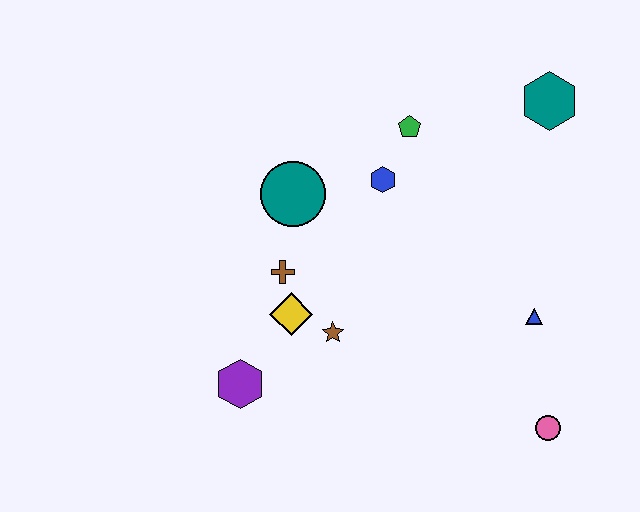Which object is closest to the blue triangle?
The pink circle is closest to the blue triangle.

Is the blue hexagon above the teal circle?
Yes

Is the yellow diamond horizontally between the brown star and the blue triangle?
No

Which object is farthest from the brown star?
The teal hexagon is farthest from the brown star.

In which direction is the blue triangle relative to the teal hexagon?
The blue triangle is below the teal hexagon.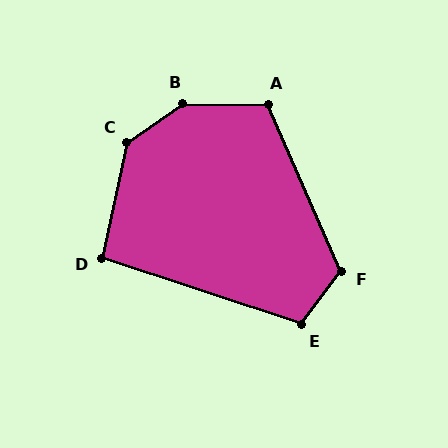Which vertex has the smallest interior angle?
D, at approximately 96 degrees.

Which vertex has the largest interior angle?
B, at approximately 145 degrees.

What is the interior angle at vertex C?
Approximately 137 degrees (obtuse).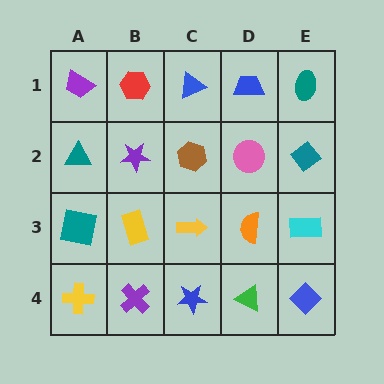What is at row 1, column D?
A blue trapezoid.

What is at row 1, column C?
A blue triangle.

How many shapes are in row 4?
5 shapes.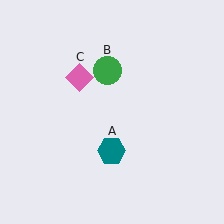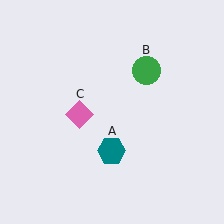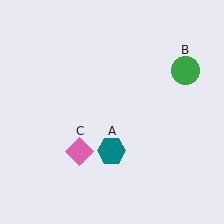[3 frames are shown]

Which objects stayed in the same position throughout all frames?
Teal hexagon (object A) remained stationary.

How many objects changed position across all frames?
2 objects changed position: green circle (object B), pink diamond (object C).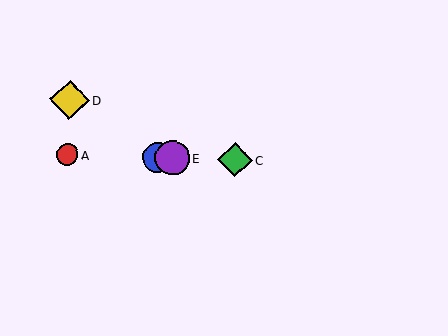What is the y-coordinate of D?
Object D is at y≈100.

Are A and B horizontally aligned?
Yes, both are at y≈155.